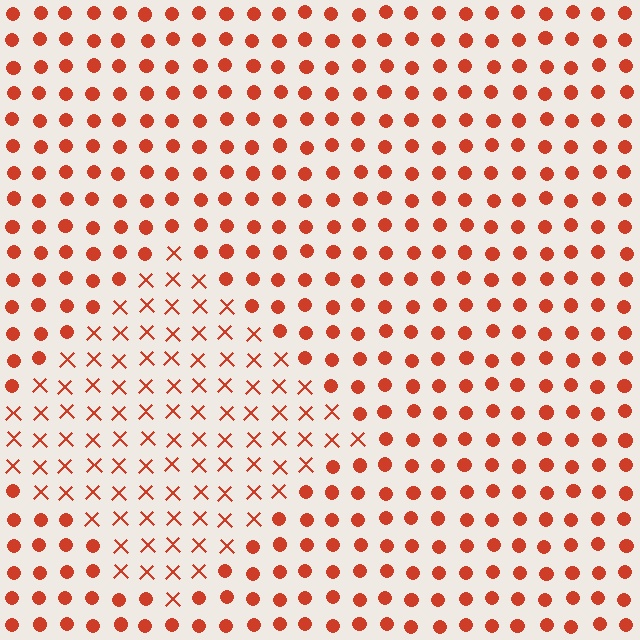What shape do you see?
I see a diamond.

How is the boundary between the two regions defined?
The boundary is defined by a change in element shape: X marks inside vs. circles outside. All elements share the same color and spacing.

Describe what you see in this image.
The image is filled with small red elements arranged in a uniform grid. A diamond-shaped region contains X marks, while the surrounding area contains circles. The boundary is defined purely by the change in element shape.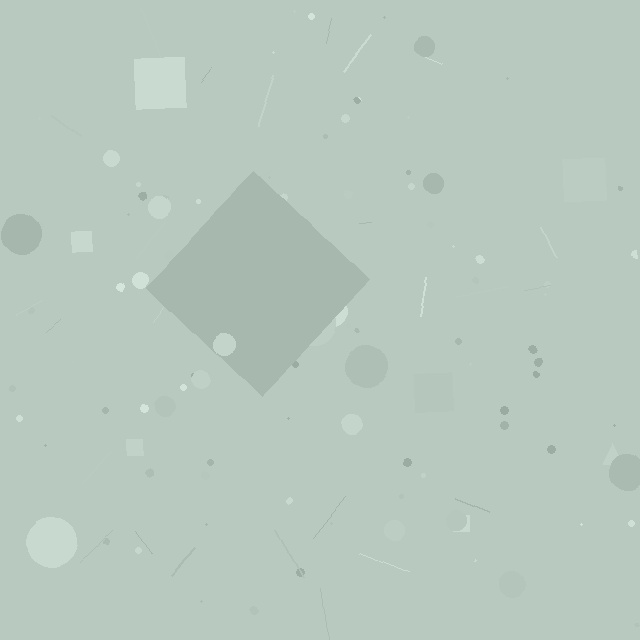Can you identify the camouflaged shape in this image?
The camouflaged shape is a diamond.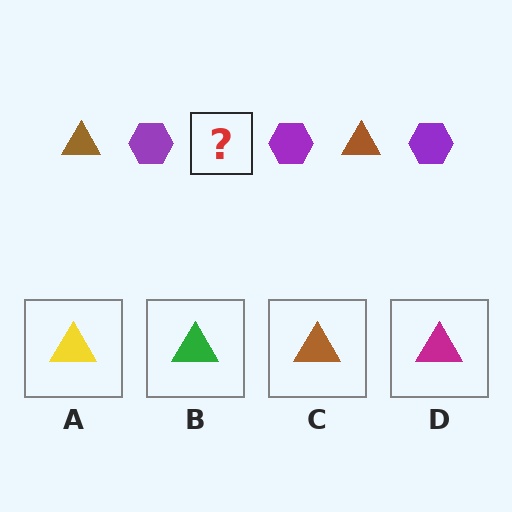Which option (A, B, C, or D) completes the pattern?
C.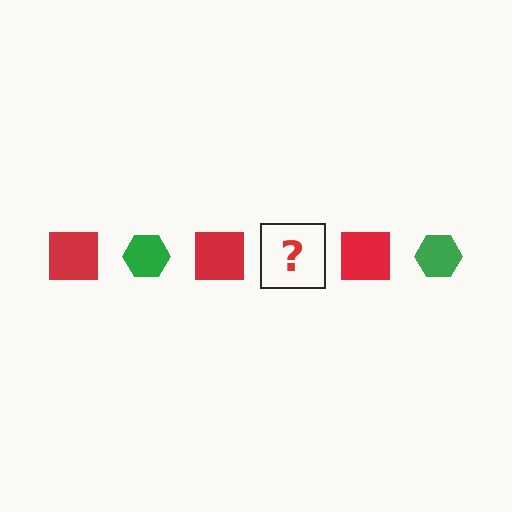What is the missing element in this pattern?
The missing element is a green hexagon.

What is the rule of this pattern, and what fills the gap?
The rule is that the pattern alternates between red square and green hexagon. The gap should be filled with a green hexagon.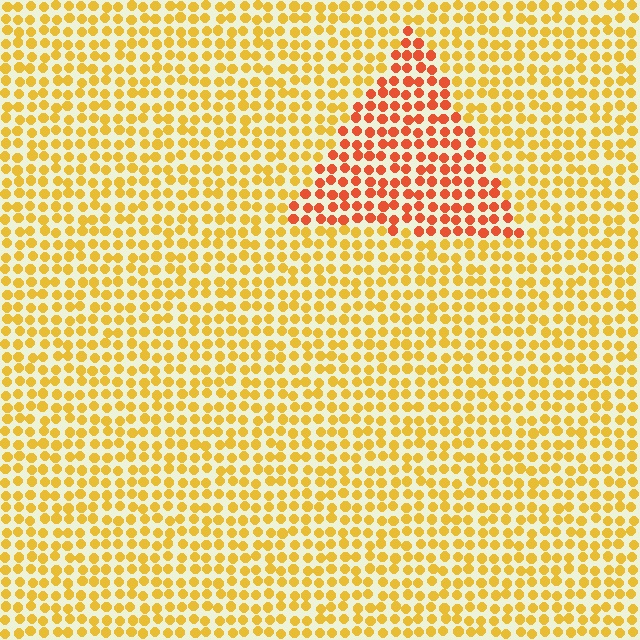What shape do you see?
I see a triangle.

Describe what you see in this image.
The image is filled with small yellow elements in a uniform arrangement. A triangle-shaped region is visible where the elements are tinted to a slightly different hue, forming a subtle color boundary.